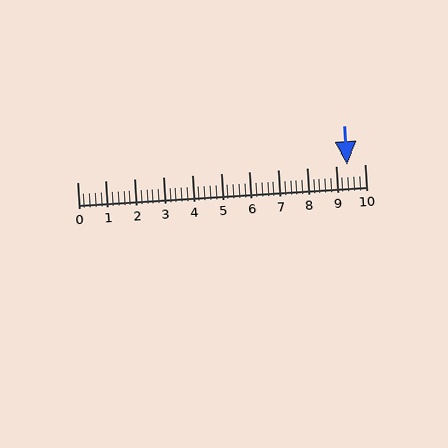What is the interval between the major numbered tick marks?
The major tick marks are spaced 1 units apart.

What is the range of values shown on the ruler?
The ruler shows values from 0 to 10.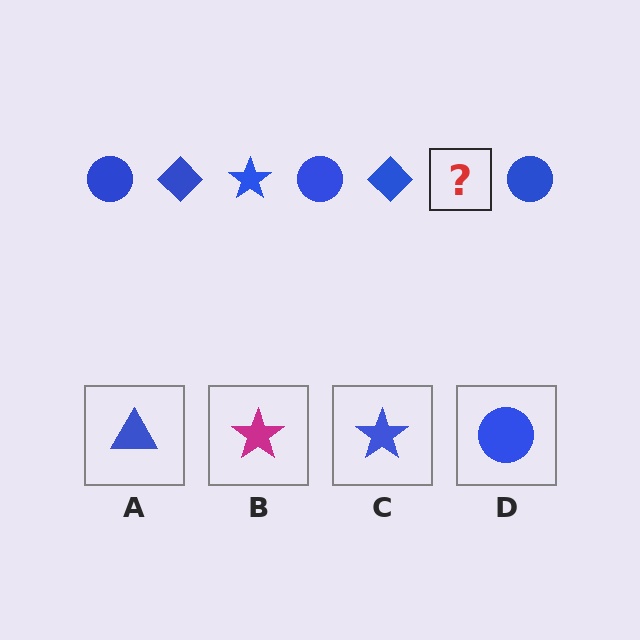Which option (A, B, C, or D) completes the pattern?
C.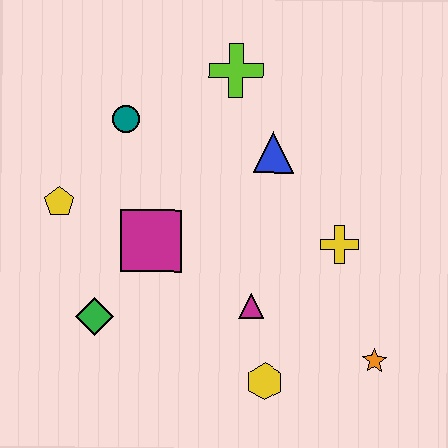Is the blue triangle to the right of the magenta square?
Yes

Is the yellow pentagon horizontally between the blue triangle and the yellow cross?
No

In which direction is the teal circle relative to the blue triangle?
The teal circle is to the left of the blue triangle.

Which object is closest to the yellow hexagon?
The magenta triangle is closest to the yellow hexagon.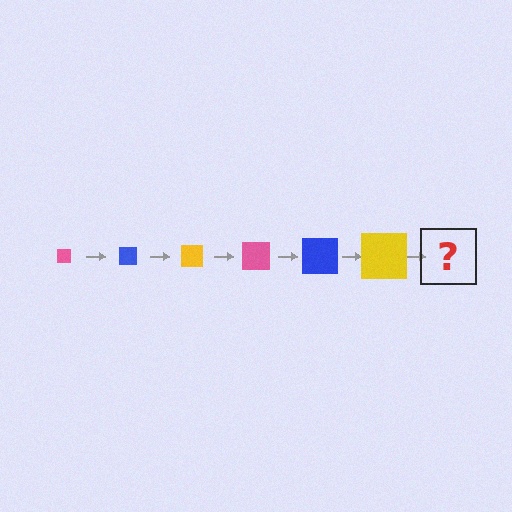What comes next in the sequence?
The next element should be a pink square, larger than the previous one.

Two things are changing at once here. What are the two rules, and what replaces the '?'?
The two rules are that the square grows larger each step and the color cycles through pink, blue, and yellow. The '?' should be a pink square, larger than the previous one.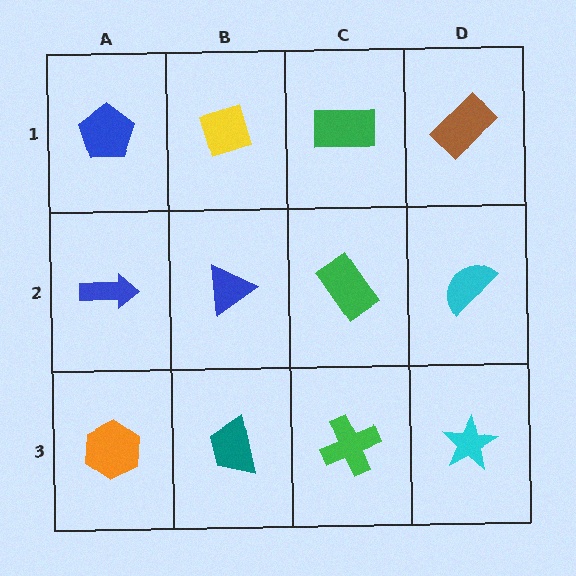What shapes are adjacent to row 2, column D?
A brown rectangle (row 1, column D), a cyan star (row 3, column D), a green rectangle (row 2, column C).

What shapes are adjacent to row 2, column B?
A yellow diamond (row 1, column B), a teal trapezoid (row 3, column B), a blue arrow (row 2, column A), a green rectangle (row 2, column C).